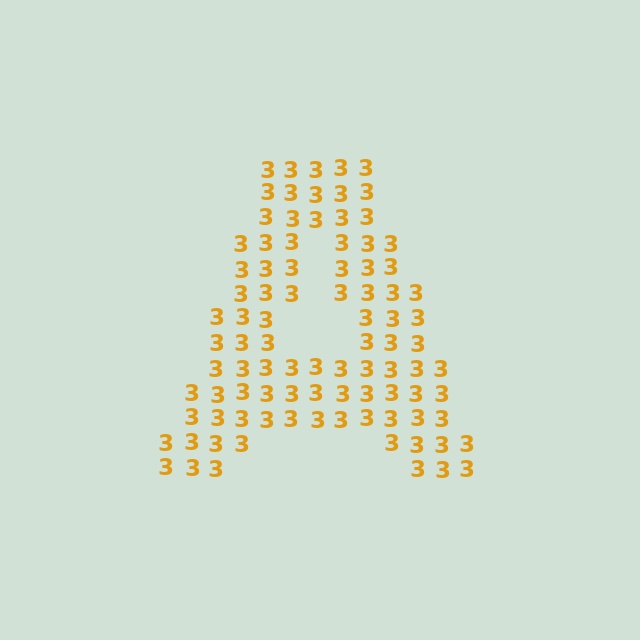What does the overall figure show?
The overall figure shows the letter A.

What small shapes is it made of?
It is made of small digit 3's.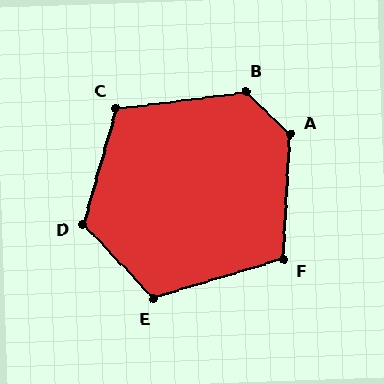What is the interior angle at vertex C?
Approximately 113 degrees (obtuse).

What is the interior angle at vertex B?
Approximately 129 degrees (obtuse).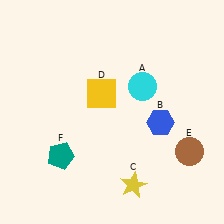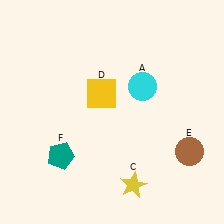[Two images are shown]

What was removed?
The blue hexagon (B) was removed in Image 2.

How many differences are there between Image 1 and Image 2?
There is 1 difference between the two images.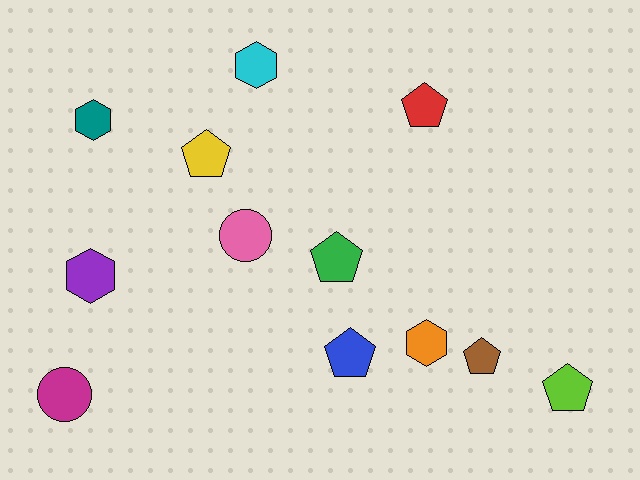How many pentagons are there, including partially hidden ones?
There are 6 pentagons.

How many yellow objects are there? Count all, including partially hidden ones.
There is 1 yellow object.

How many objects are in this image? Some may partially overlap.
There are 12 objects.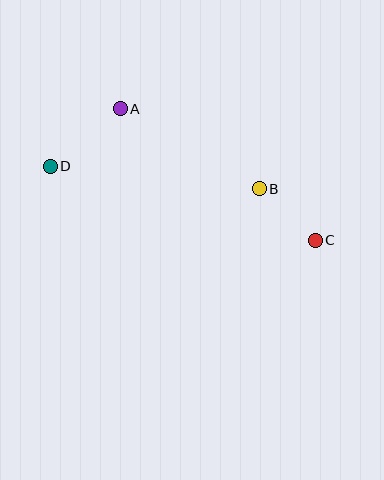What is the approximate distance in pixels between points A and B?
The distance between A and B is approximately 160 pixels.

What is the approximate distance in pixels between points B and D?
The distance between B and D is approximately 210 pixels.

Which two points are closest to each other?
Points B and C are closest to each other.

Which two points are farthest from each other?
Points C and D are farthest from each other.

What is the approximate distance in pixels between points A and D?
The distance between A and D is approximately 91 pixels.